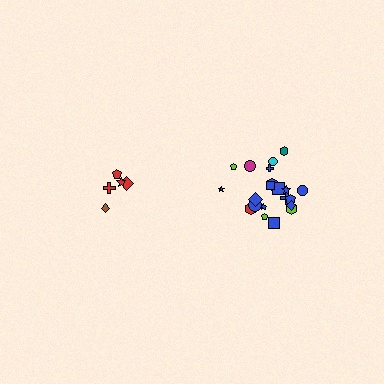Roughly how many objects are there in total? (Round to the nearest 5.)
Roughly 25 objects in total.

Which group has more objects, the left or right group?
The right group.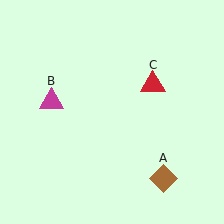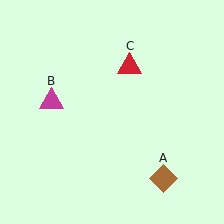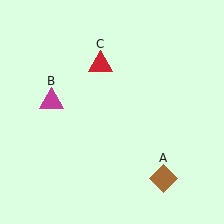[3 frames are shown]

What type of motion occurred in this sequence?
The red triangle (object C) rotated counterclockwise around the center of the scene.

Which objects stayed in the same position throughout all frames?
Brown diamond (object A) and magenta triangle (object B) remained stationary.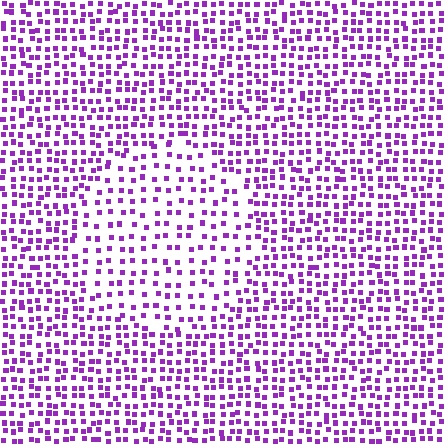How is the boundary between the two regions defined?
The boundary is defined by a change in element density (approximately 1.8x ratio). All elements are the same color, size, and shape.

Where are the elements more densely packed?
The elements are more densely packed outside the circle boundary.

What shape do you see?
I see a circle.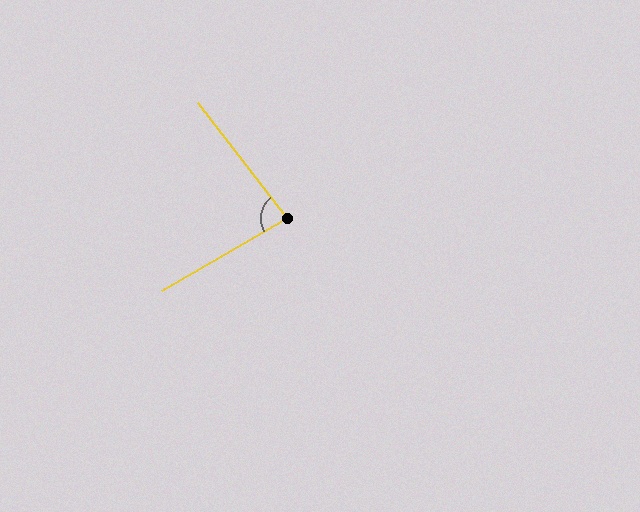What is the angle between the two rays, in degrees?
Approximately 82 degrees.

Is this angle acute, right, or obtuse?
It is acute.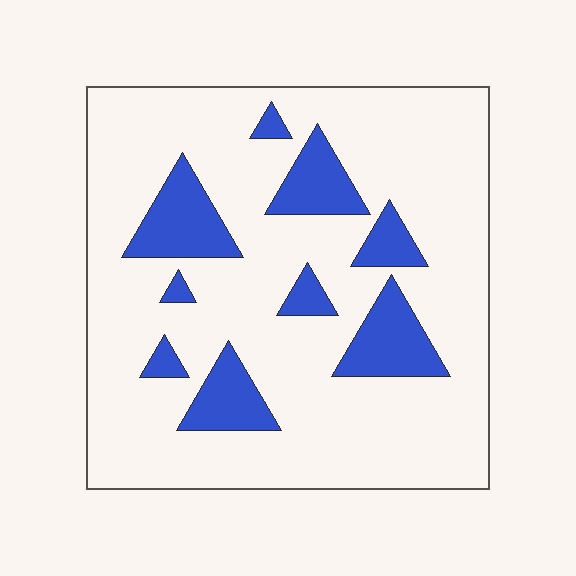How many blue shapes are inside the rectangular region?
9.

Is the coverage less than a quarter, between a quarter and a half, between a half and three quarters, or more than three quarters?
Less than a quarter.